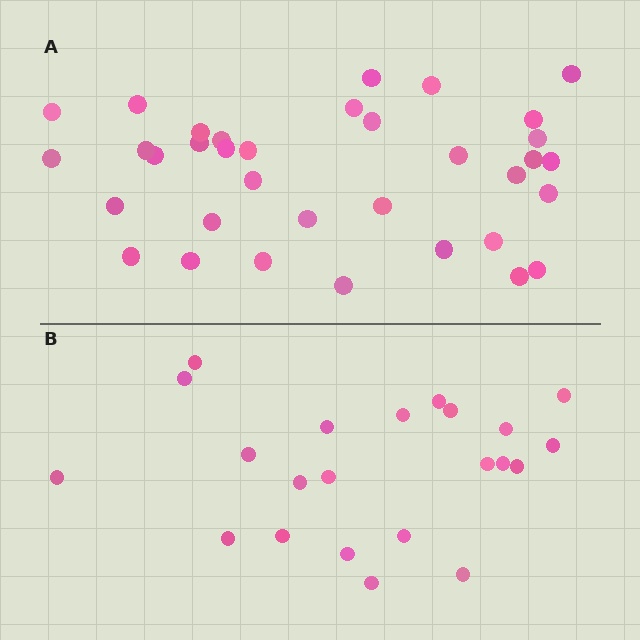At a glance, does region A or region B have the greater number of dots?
Region A (the top region) has more dots.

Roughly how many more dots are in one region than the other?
Region A has approximately 15 more dots than region B.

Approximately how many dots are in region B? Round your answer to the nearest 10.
About 20 dots. (The exact count is 22, which rounds to 20.)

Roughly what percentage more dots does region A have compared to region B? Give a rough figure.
About 60% more.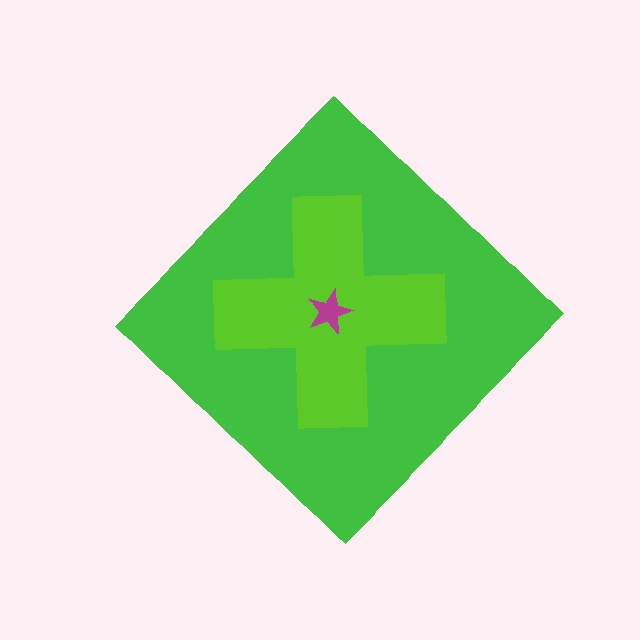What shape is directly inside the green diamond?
The lime cross.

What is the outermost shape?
The green diamond.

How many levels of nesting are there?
3.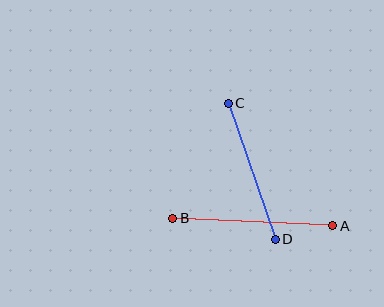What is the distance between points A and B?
The distance is approximately 160 pixels.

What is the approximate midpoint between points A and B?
The midpoint is at approximately (253, 222) pixels.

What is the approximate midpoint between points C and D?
The midpoint is at approximately (252, 171) pixels.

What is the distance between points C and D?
The distance is approximately 144 pixels.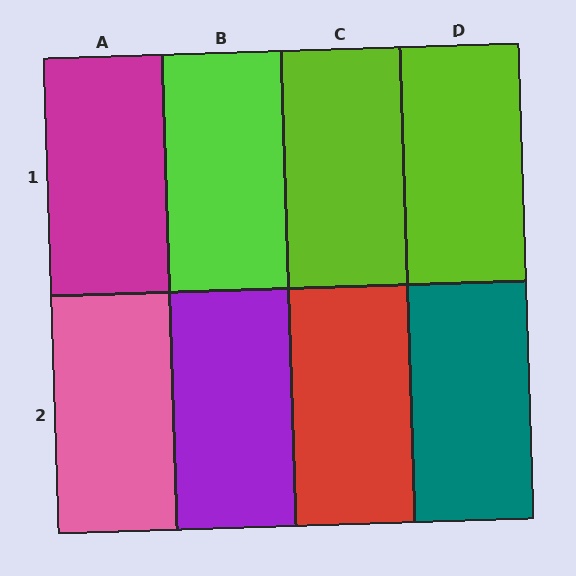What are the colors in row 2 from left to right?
Pink, purple, red, teal.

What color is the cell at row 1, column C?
Lime.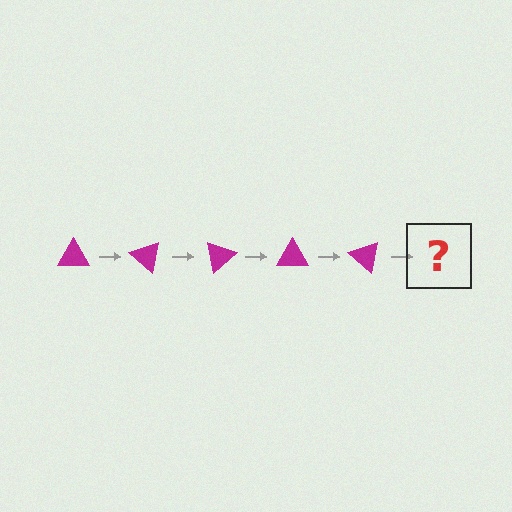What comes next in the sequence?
The next element should be a magenta triangle rotated 200 degrees.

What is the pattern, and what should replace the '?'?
The pattern is that the triangle rotates 40 degrees each step. The '?' should be a magenta triangle rotated 200 degrees.